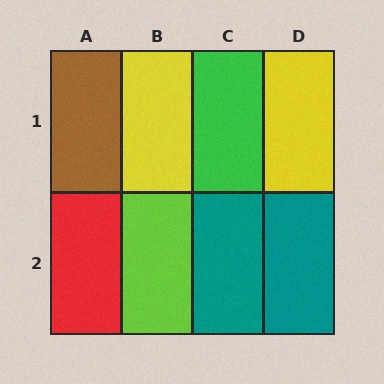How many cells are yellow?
2 cells are yellow.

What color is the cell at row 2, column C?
Teal.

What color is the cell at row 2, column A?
Red.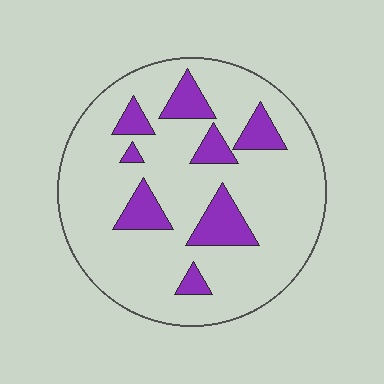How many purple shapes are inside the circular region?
8.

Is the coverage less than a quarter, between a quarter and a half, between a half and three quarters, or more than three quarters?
Less than a quarter.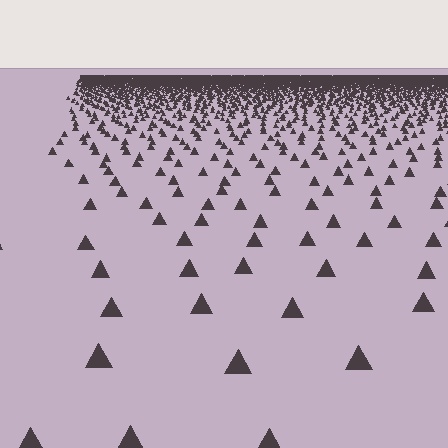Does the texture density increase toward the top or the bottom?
Density increases toward the top.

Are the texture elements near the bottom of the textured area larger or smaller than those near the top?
Larger. Near the bottom, elements are closer to the viewer and appear at a bigger on-screen size.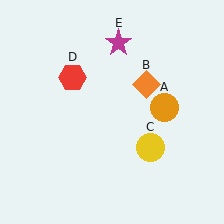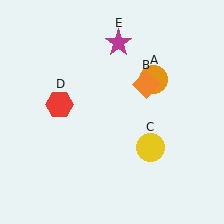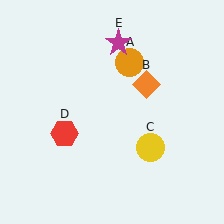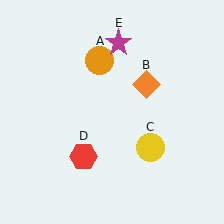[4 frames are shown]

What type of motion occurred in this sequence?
The orange circle (object A), red hexagon (object D) rotated counterclockwise around the center of the scene.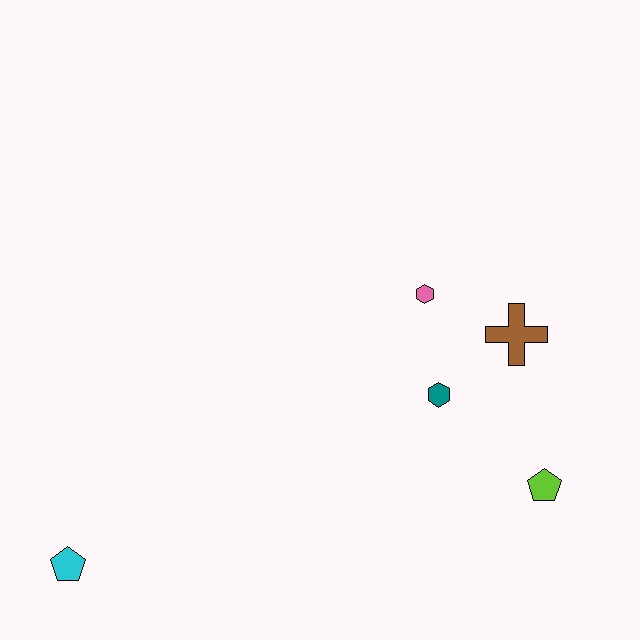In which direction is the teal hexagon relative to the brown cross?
The teal hexagon is to the left of the brown cross.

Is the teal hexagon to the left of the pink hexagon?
No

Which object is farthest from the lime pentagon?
The cyan pentagon is farthest from the lime pentagon.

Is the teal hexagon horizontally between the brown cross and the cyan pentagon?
Yes